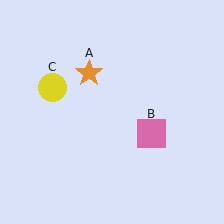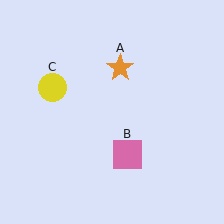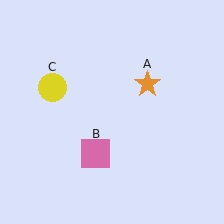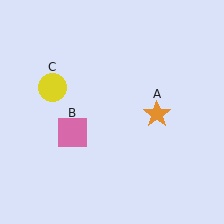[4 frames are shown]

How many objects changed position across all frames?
2 objects changed position: orange star (object A), pink square (object B).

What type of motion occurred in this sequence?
The orange star (object A), pink square (object B) rotated clockwise around the center of the scene.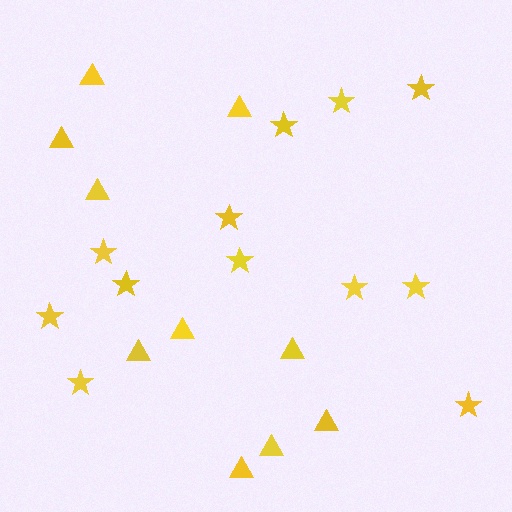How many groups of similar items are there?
There are 2 groups: one group of stars (12) and one group of triangles (10).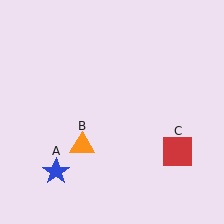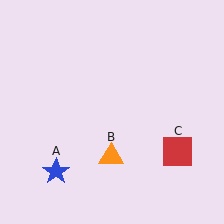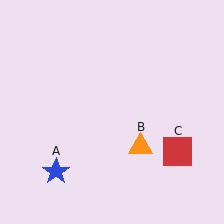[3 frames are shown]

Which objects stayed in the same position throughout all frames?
Blue star (object A) and red square (object C) remained stationary.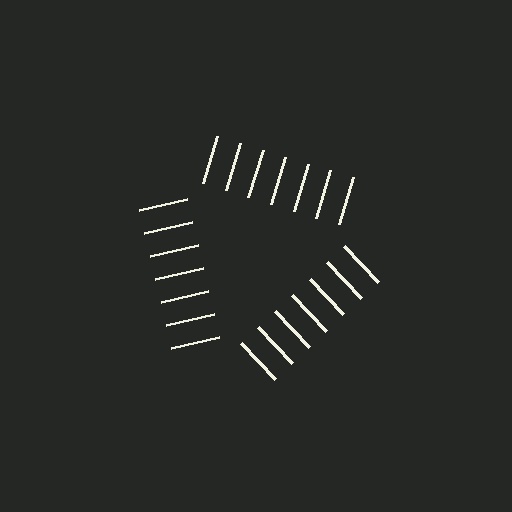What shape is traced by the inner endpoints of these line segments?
An illusory triangle — the line segments terminate on its edges but no continuous stroke is drawn.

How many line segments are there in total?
21 — 7 along each of the 3 edges.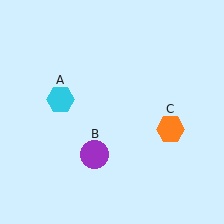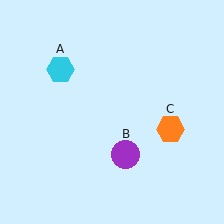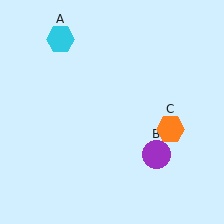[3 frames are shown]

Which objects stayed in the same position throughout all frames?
Orange hexagon (object C) remained stationary.